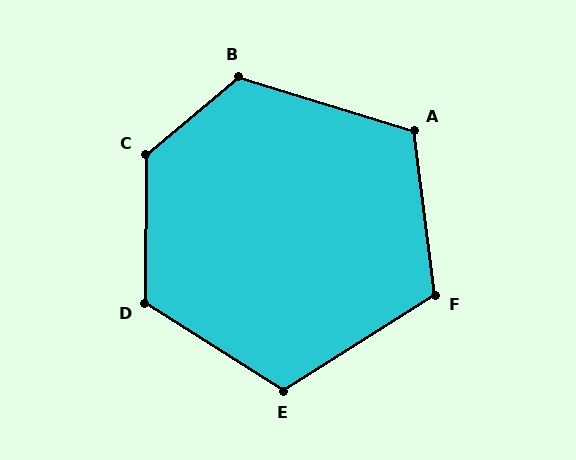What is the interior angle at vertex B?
Approximately 123 degrees (obtuse).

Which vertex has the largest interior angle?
C, at approximately 130 degrees.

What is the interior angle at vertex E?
Approximately 116 degrees (obtuse).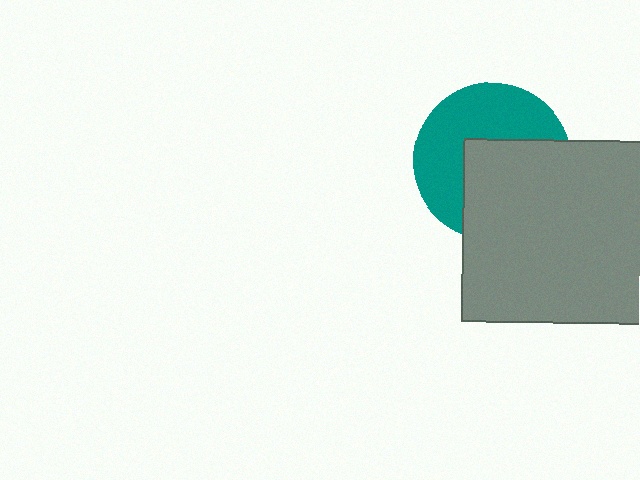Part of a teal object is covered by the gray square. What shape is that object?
It is a circle.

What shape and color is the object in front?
The object in front is a gray square.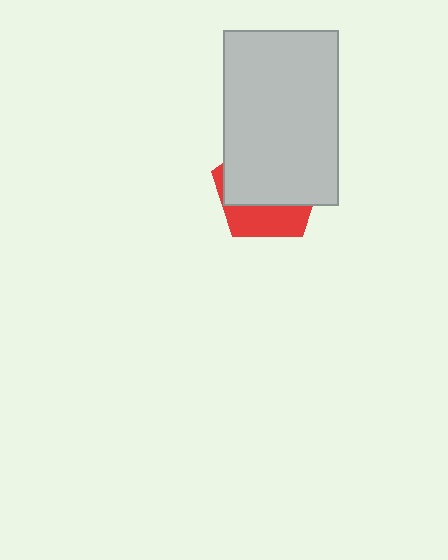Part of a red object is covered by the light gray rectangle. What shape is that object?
It is a pentagon.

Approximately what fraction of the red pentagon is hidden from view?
Roughly 66% of the red pentagon is hidden behind the light gray rectangle.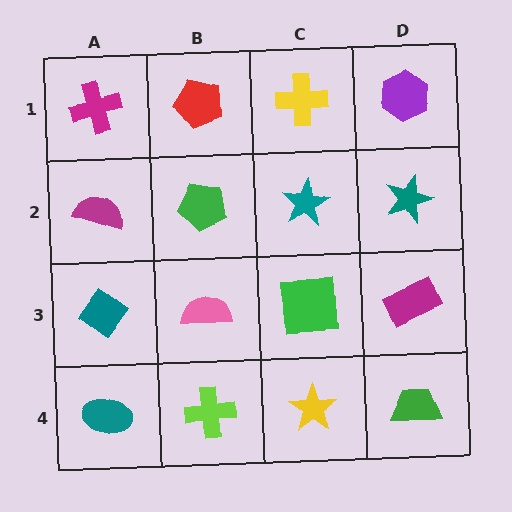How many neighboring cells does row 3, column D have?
3.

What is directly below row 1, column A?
A magenta semicircle.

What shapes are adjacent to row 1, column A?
A magenta semicircle (row 2, column A), a red pentagon (row 1, column B).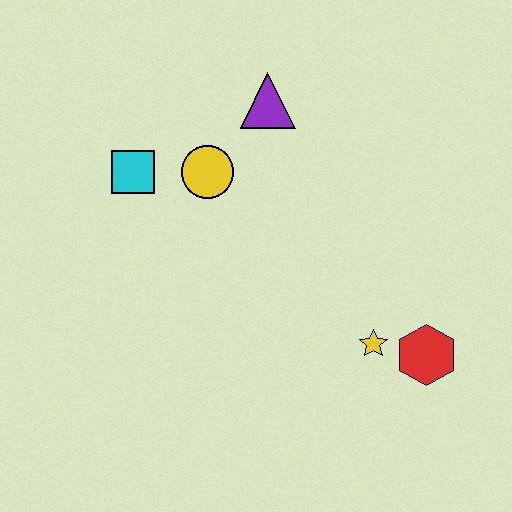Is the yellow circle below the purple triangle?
Yes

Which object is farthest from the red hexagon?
The cyan square is farthest from the red hexagon.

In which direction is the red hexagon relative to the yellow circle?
The red hexagon is to the right of the yellow circle.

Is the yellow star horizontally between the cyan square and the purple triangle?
No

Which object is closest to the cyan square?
The yellow circle is closest to the cyan square.